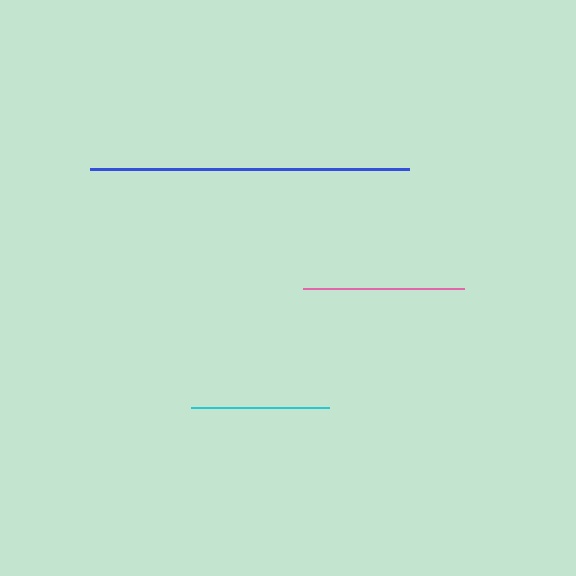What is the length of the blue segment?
The blue segment is approximately 320 pixels long.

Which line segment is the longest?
The blue line is the longest at approximately 320 pixels.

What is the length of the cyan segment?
The cyan segment is approximately 139 pixels long.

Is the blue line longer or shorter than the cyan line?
The blue line is longer than the cyan line.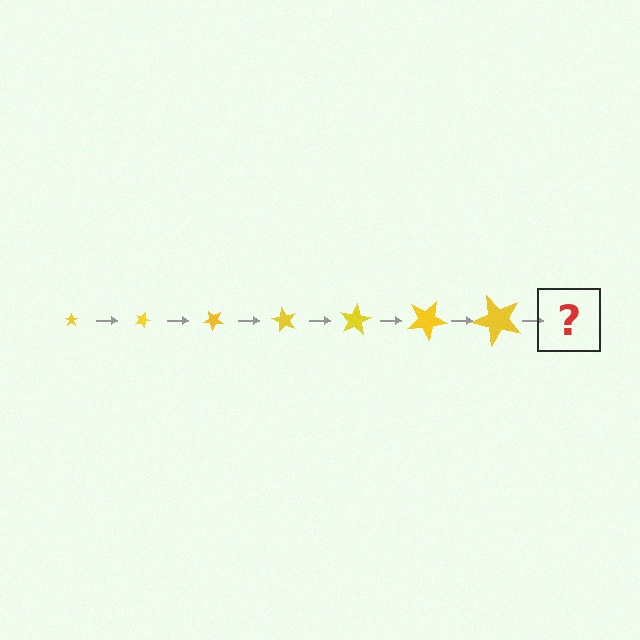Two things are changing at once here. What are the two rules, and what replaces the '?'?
The two rules are that the star grows larger each step and it rotates 20 degrees each step. The '?' should be a star, larger than the previous one and rotated 140 degrees from the start.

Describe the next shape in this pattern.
It should be a star, larger than the previous one and rotated 140 degrees from the start.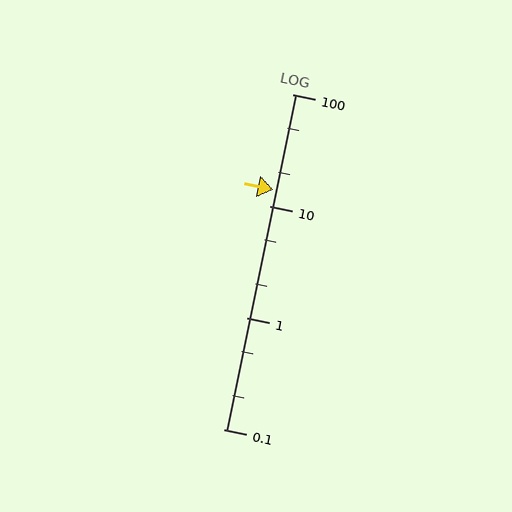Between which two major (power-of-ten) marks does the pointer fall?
The pointer is between 10 and 100.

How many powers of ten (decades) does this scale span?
The scale spans 3 decades, from 0.1 to 100.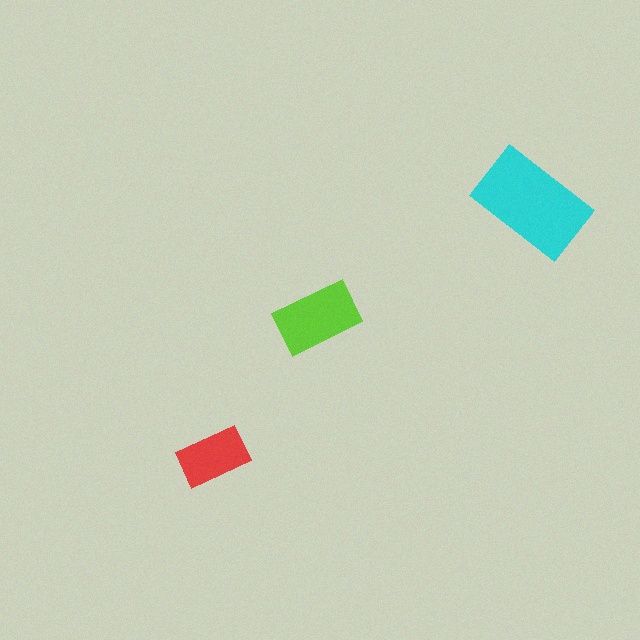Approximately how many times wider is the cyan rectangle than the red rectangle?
About 1.5 times wider.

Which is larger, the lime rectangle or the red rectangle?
The lime one.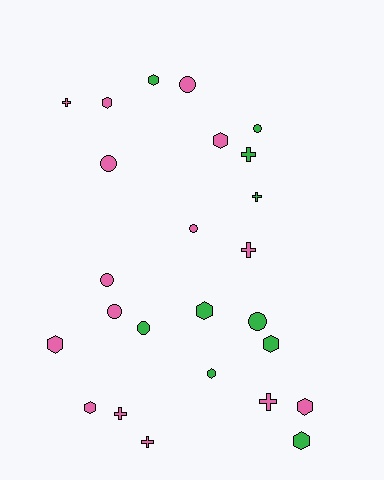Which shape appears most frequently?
Hexagon, with 10 objects.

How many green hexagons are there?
There are 5 green hexagons.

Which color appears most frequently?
Pink, with 15 objects.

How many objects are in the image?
There are 25 objects.